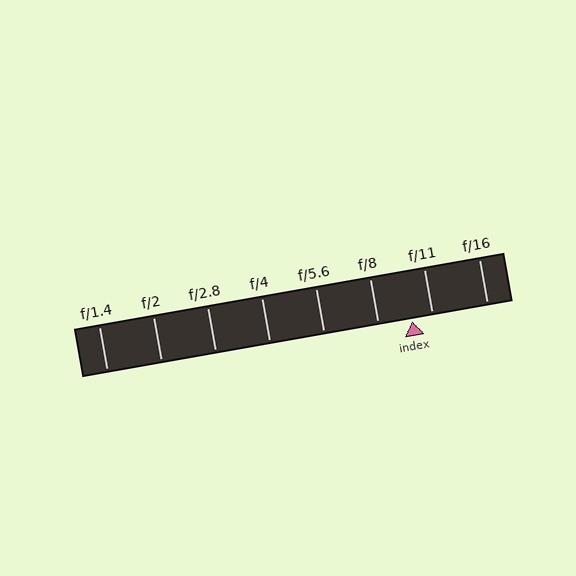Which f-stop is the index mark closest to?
The index mark is closest to f/11.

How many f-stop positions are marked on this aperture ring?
There are 8 f-stop positions marked.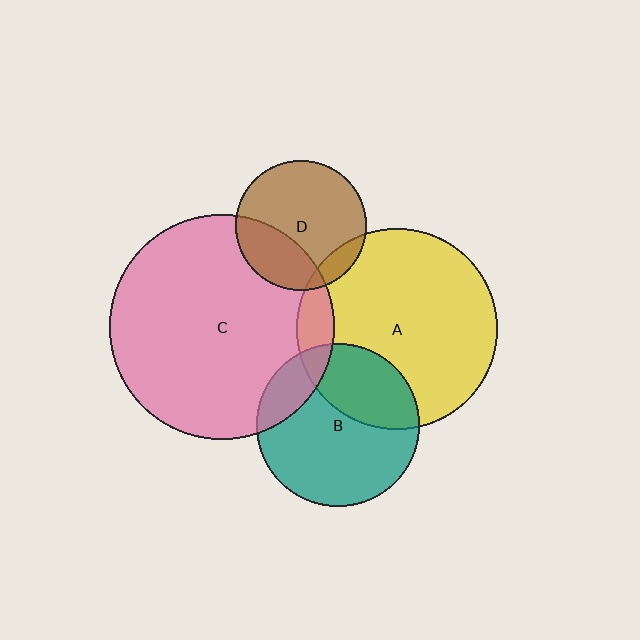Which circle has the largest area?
Circle C (pink).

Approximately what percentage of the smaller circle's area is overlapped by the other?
Approximately 10%.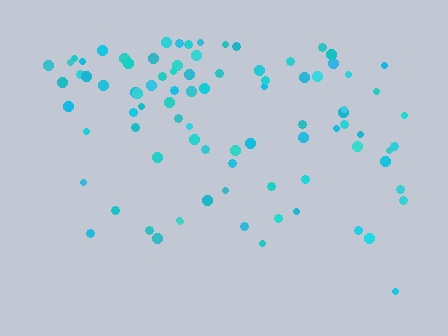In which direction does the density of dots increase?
From bottom to top, with the top side densest.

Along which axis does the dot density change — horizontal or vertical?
Vertical.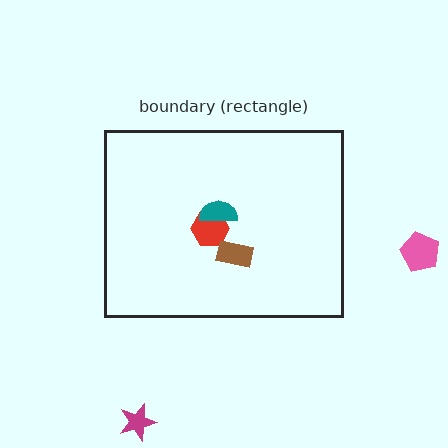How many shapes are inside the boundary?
3 inside, 2 outside.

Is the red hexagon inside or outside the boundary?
Inside.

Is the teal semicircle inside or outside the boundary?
Inside.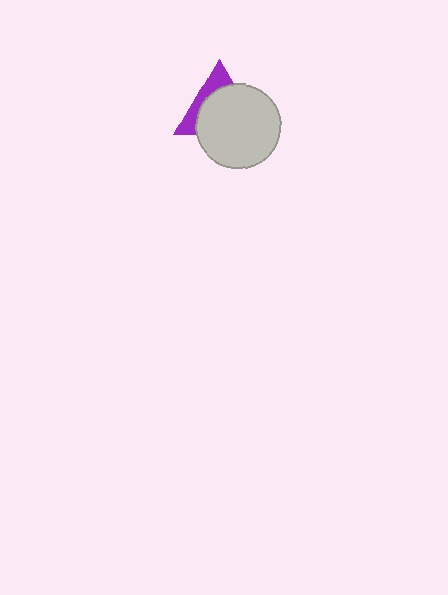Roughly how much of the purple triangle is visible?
A small part of it is visible (roughly 33%).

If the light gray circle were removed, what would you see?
You would see the complete purple triangle.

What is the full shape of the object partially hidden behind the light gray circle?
The partially hidden object is a purple triangle.